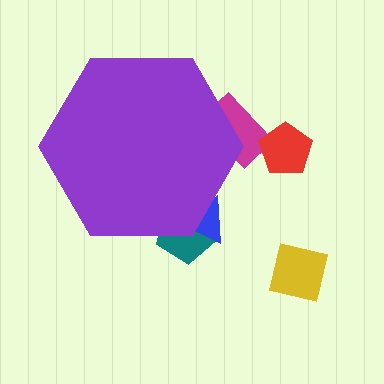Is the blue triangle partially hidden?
Yes, the blue triangle is partially hidden behind the purple hexagon.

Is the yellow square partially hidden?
No, the yellow square is fully visible.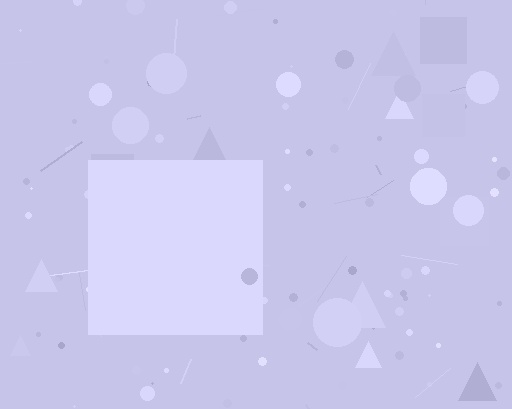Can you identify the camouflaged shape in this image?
The camouflaged shape is a square.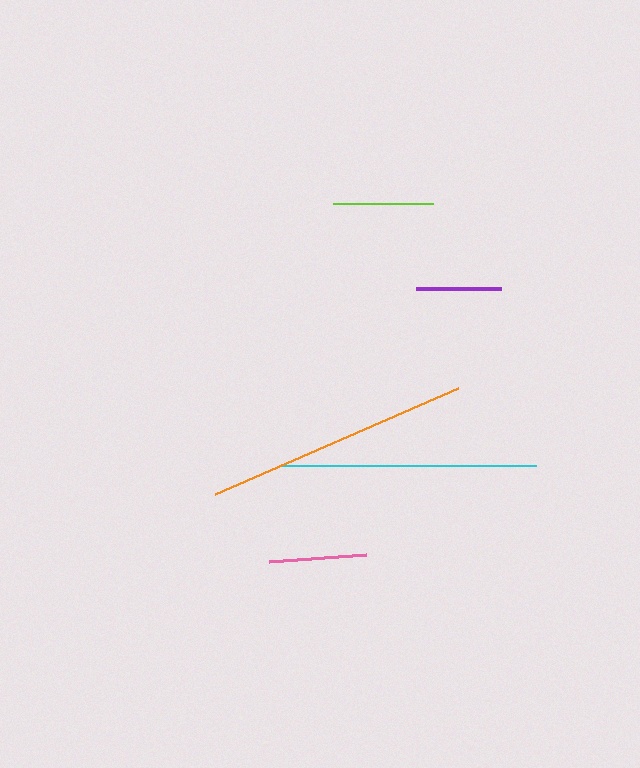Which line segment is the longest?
The orange line is the longest at approximately 266 pixels.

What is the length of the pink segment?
The pink segment is approximately 97 pixels long.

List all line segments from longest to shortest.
From longest to shortest: orange, cyan, lime, pink, purple.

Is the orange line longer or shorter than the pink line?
The orange line is longer than the pink line.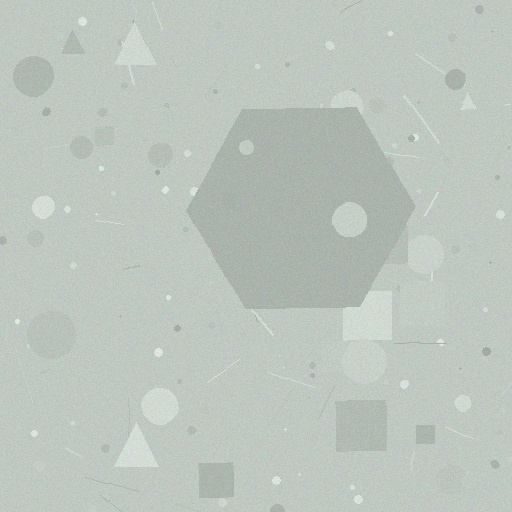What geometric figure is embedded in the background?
A hexagon is embedded in the background.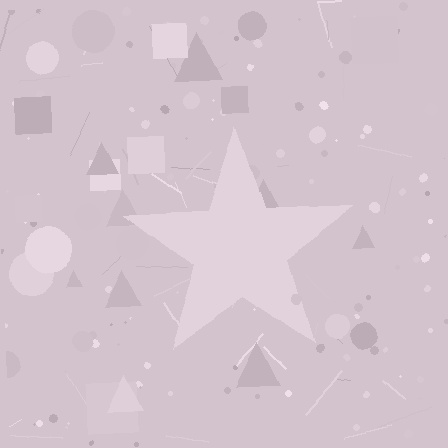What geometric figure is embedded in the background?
A star is embedded in the background.